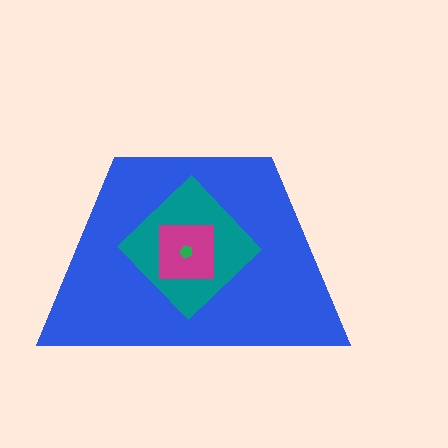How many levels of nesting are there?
4.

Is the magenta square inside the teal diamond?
Yes.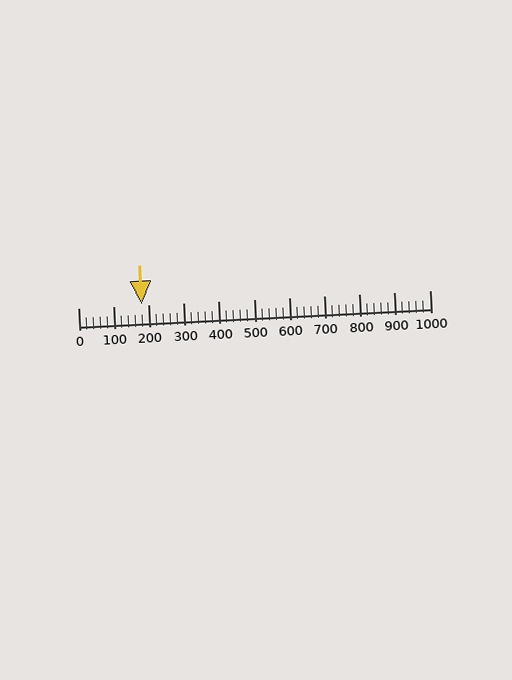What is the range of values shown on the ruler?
The ruler shows values from 0 to 1000.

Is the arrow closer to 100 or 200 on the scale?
The arrow is closer to 200.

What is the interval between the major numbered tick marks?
The major tick marks are spaced 100 units apart.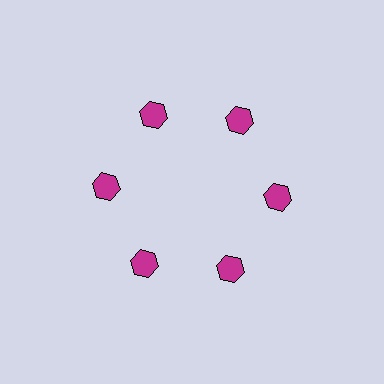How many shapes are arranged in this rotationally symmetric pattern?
There are 6 shapes, arranged in 6 groups of 1.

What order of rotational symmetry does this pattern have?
This pattern has 6-fold rotational symmetry.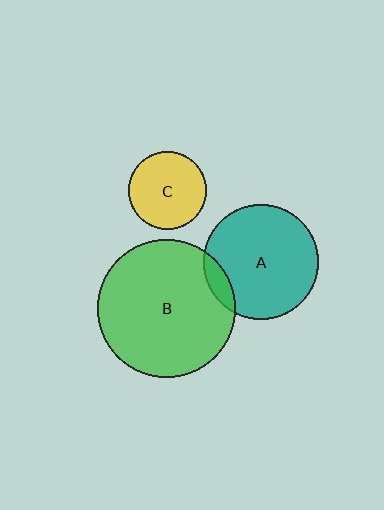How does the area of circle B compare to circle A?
Approximately 1.4 times.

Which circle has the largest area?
Circle B (green).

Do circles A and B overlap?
Yes.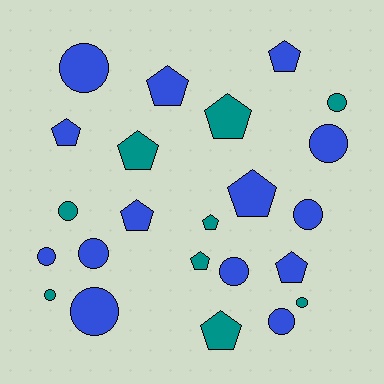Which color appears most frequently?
Blue, with 14 objects.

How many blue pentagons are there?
There are 6 blue pentagons.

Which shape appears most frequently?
Circle, with 12 objects.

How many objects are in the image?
There are 23 objects.